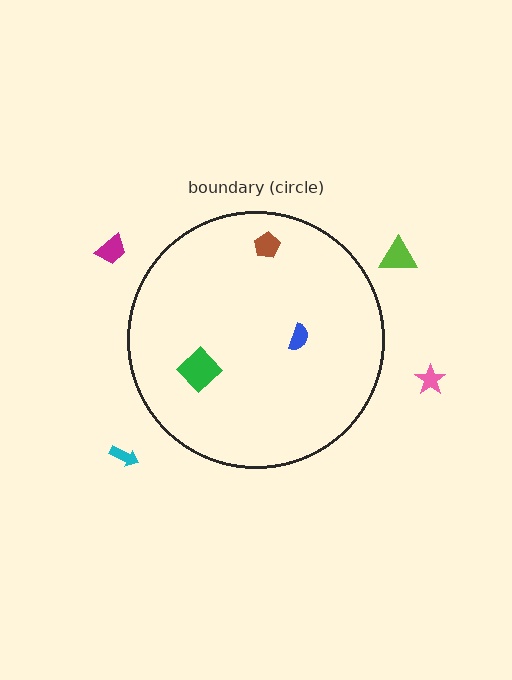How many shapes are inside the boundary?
3 inside, 4 outside.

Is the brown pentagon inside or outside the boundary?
Inside.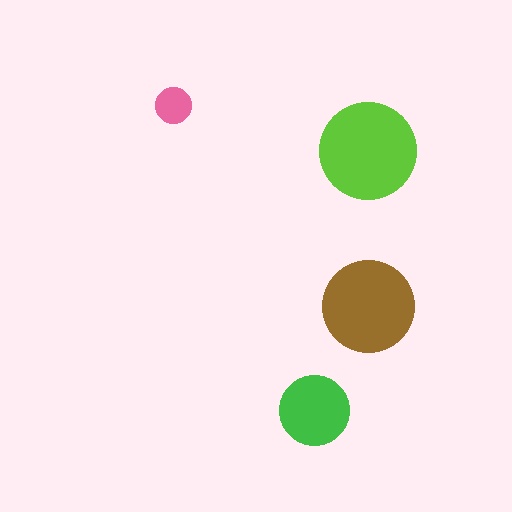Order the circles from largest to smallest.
the lime one, the brown one, the green one, the pink one.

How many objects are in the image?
There are 4 objects in the image.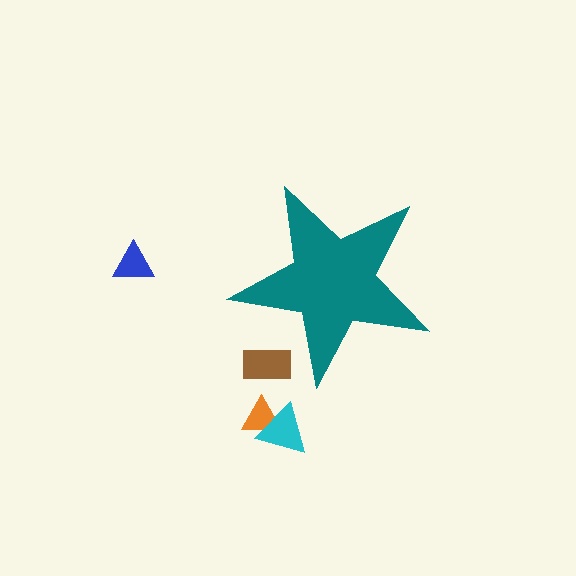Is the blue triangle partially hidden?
No, the blue triangle is fully visible.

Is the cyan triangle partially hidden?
No, the cyan triangle is fully visible.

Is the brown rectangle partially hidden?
Yes, the brown rectangle is partially hidden behind the teal star.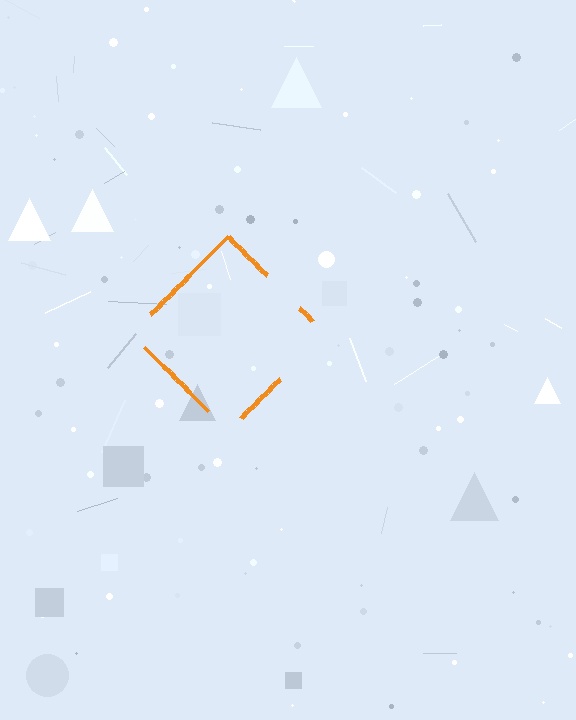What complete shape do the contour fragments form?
The contour fragments form a diamond.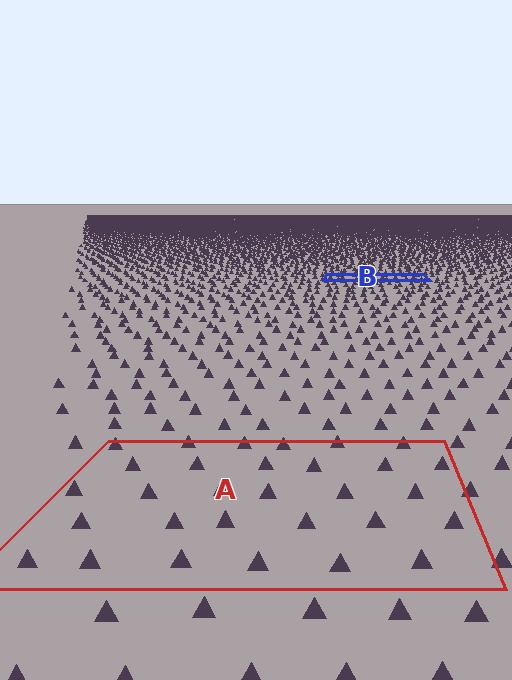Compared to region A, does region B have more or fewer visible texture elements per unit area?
Region B has more texture elements per unit area — they are packed more densely because it is farther away.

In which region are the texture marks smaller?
The texture marks are smaller in region B, because it is farther away.